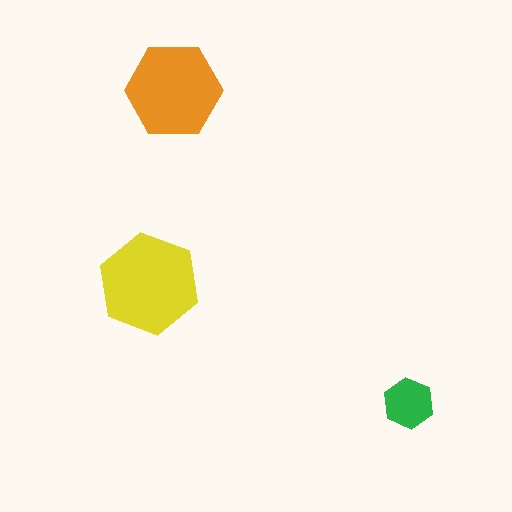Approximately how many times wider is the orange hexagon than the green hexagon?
About 2 times wider.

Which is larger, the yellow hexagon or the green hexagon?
The yellow one.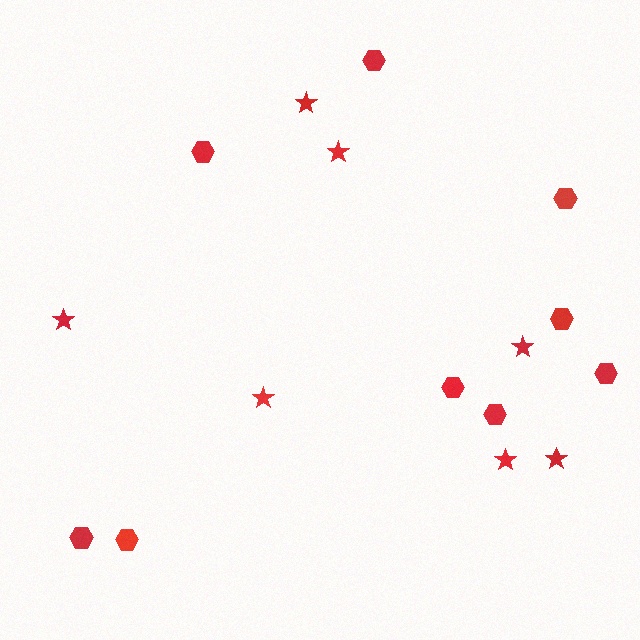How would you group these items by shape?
There are 2 groups: one group of stars (7) and one group of hexagons (9).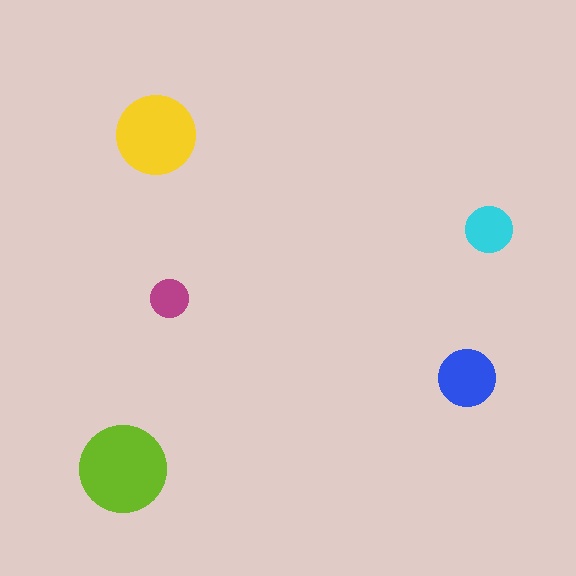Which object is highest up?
The yellow circle is topmost.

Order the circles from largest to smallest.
the lime one, the yellow one, the blue one, the cyan one, the magenta one.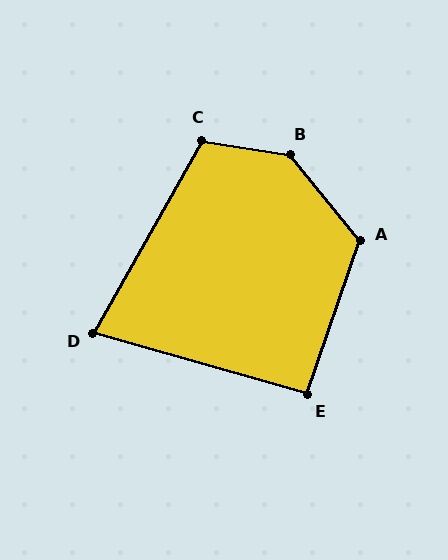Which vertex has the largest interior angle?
B, at approximately 138 degrees.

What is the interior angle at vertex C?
Approximately 110 degrees (obtuse).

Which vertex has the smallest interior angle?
D, at approximately 76 degrees.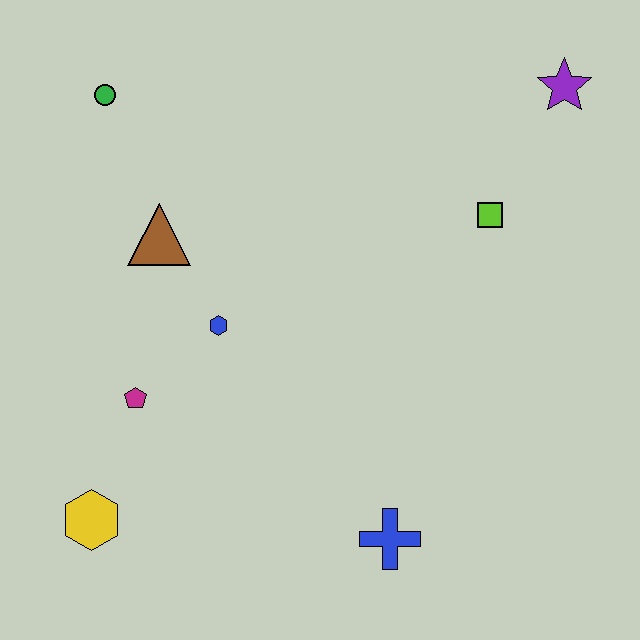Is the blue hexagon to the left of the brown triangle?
No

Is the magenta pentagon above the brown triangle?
No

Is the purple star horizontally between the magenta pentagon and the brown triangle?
No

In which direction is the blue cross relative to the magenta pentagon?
The blue cross is to the right of the magenta pentagon.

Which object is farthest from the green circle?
The blue cross is farthest from the green circle.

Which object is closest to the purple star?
The lime square is closest to the purple star.